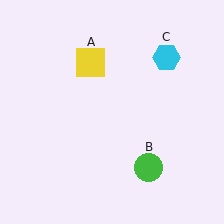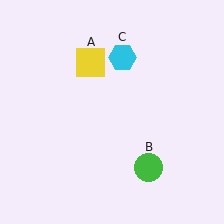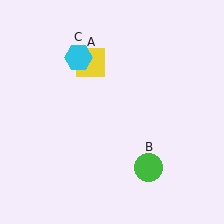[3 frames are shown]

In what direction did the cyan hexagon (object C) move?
The cyan hexagon (object C) moved left.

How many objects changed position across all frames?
1 object changed position: cyan hexagon (object C).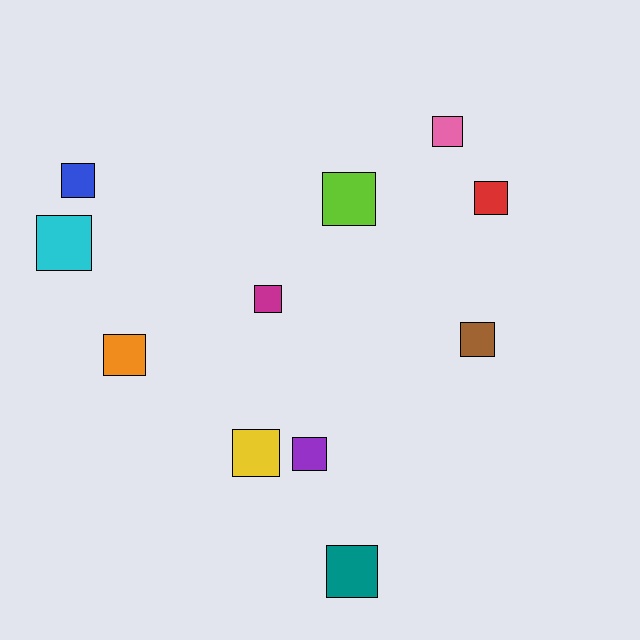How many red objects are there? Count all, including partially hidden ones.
There is 1 red object.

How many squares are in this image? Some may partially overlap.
There are 11 squares.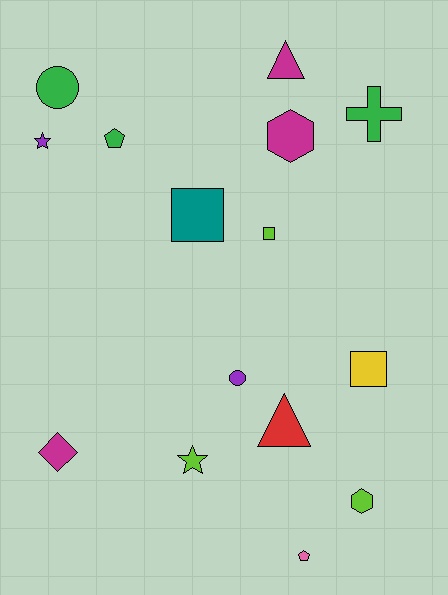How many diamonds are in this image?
There is 1 diamond.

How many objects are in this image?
There are 15 objects.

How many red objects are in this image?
There is 1 red object.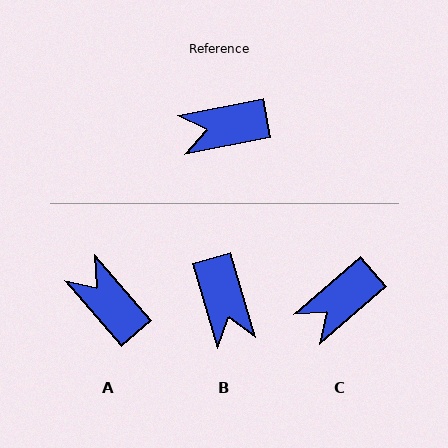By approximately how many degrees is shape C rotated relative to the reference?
Approximately 30 degrees counter-clockwise.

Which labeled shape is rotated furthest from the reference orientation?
B, about 96 degrees away.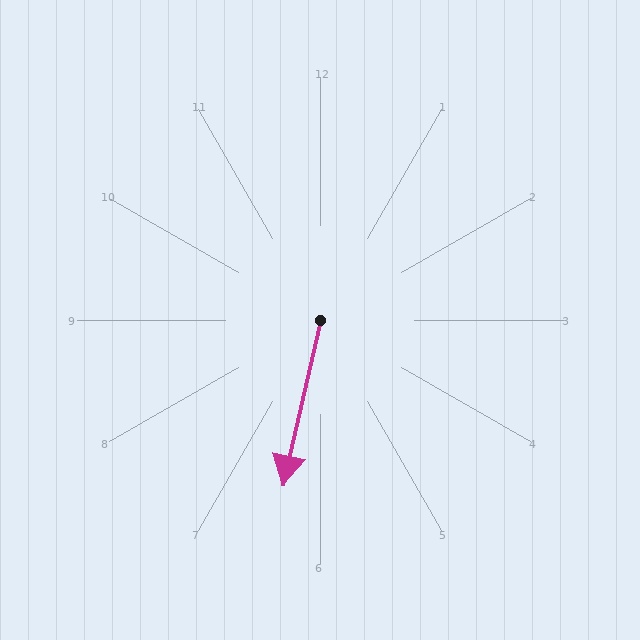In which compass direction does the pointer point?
South.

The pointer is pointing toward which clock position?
Roughly 6 o'clock.